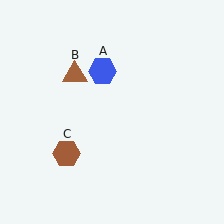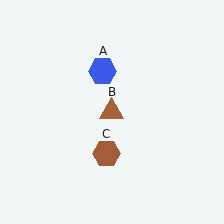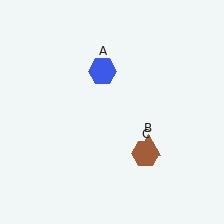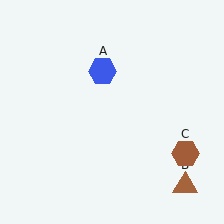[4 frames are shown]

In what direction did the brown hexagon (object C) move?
The brown hexagon (object C) moved right.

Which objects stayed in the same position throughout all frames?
Blue hexagon (object A) remained stationary.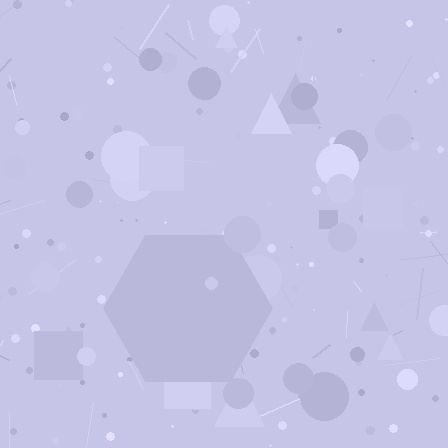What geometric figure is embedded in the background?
A hexagon is embedded in the background.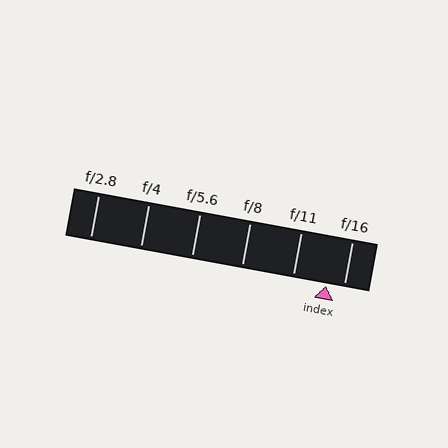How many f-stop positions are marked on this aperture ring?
There are 6 f-stop positions marked.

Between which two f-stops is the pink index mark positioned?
The index mark is between f/11 and f/16.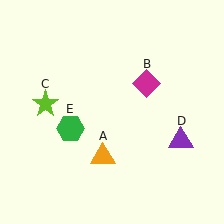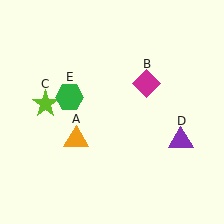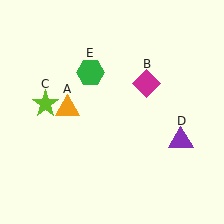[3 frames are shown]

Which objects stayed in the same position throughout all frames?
Magenta diamond (object B) and lime star (object C) and purple triangle (object D) remained stationary.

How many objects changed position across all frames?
2 objects changed position: orange triangle (object A), green hexagon (object E).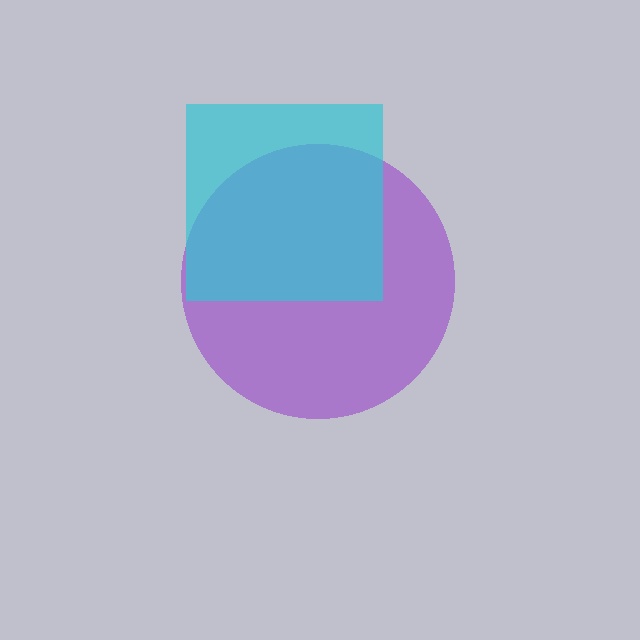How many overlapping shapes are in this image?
There are 2 overlapping shapes in the image.